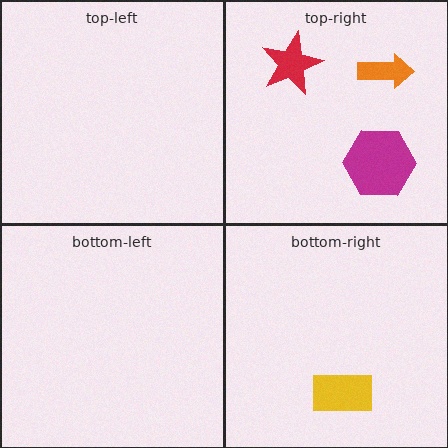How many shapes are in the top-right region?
3.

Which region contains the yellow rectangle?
The bottom-right region.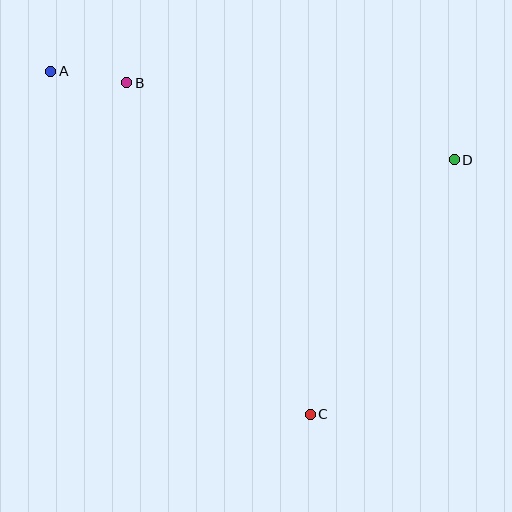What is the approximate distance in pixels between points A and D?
The distance between A and D is approximately 413 pixels.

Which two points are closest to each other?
Points A and B are closest to each other.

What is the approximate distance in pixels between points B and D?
The distance between B and D is approximately 336 pixels.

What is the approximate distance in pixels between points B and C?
The distance between B and C is approximately 379 pixels.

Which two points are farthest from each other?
Points A and C are farthest from each other.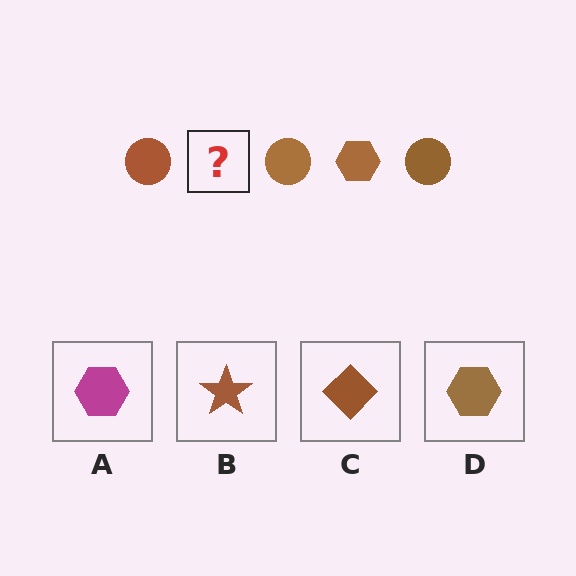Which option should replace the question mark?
Option D.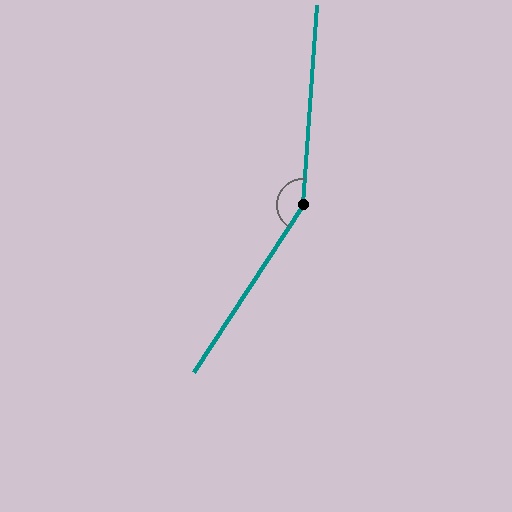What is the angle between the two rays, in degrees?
Approximately 151 degrees.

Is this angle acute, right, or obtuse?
It is obtuse.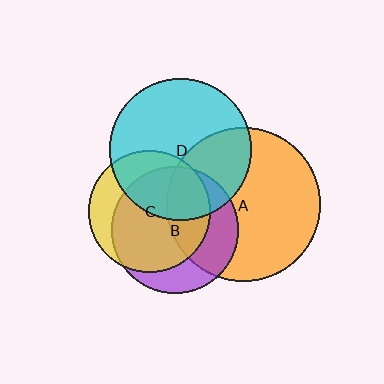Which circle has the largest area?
Circle A (orange).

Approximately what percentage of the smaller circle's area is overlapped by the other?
Approximately 70%.